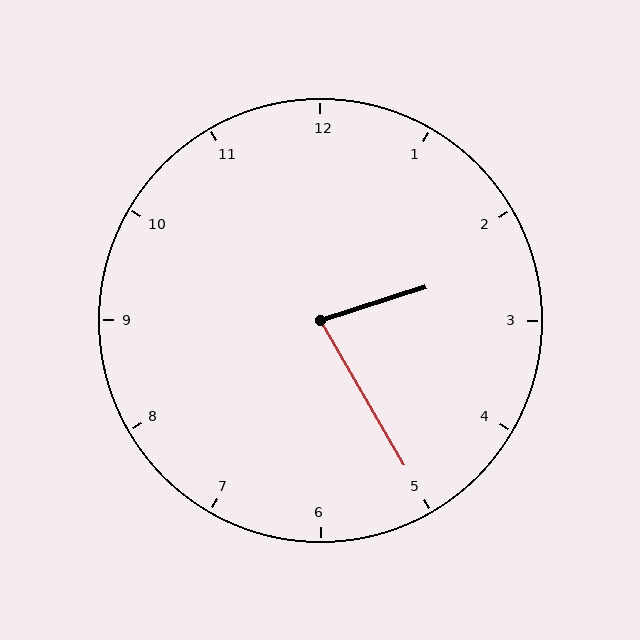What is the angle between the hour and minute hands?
Approximately 78 degrees.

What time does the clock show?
2:25.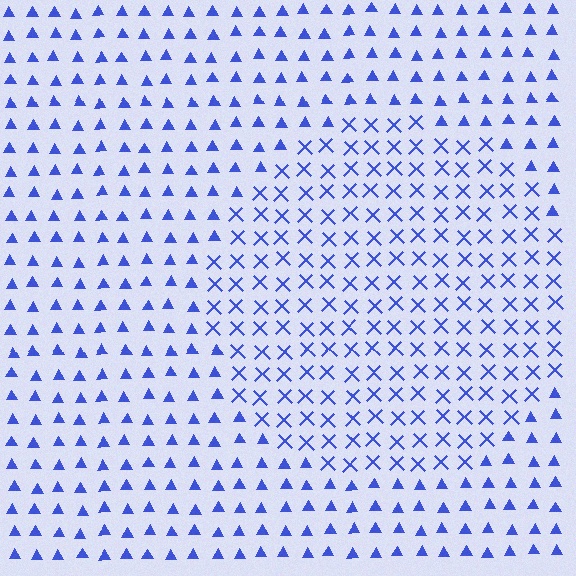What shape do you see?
I see a circle.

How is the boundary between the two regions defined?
The boundary is defined by a change in element shape: X marks inside vs. triangles outside. All elements share the same color and spacing.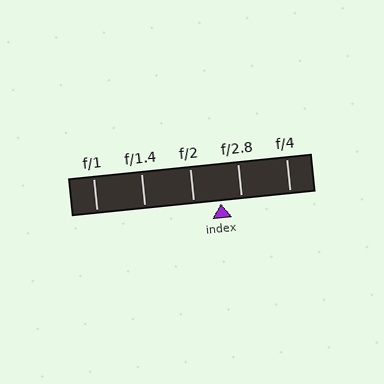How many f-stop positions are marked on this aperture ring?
There are 5 f-stop positions marked.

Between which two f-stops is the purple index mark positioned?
The index mark is between f/2 and f/2.8.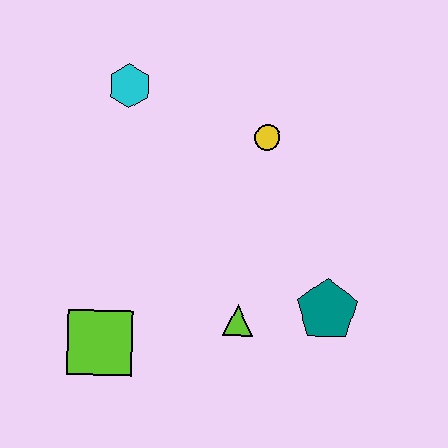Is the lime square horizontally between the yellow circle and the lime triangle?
No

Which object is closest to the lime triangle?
The teal pentagon is closest to the lime triangle.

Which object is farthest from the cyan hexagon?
The teal pentagon is farthest from the cyan hexagon.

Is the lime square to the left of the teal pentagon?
Yes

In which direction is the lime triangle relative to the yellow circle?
The lime triangle is below the yellow circle.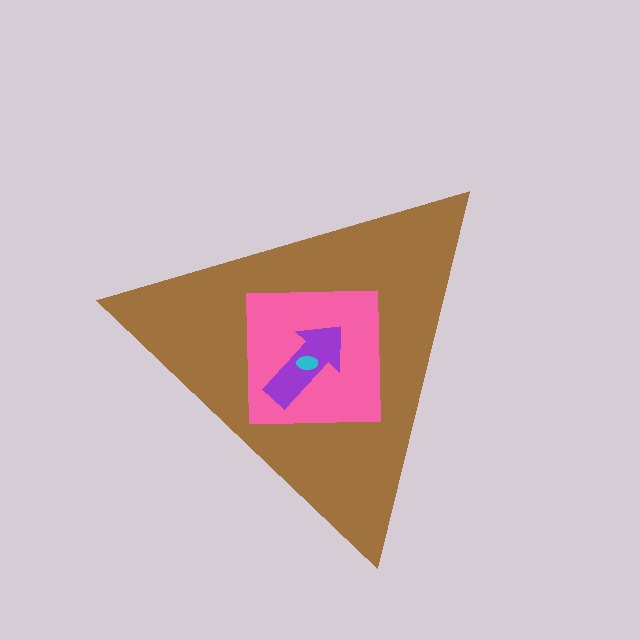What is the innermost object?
The cyan ellipse.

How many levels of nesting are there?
4.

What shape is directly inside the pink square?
The purple arrow.